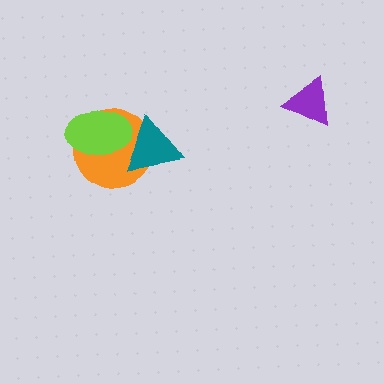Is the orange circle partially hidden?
Yes, it is partially covered by another shape.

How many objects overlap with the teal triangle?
2 objects overlap with the teal triangle.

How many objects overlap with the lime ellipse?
2 objects overlap with the lime ellipse.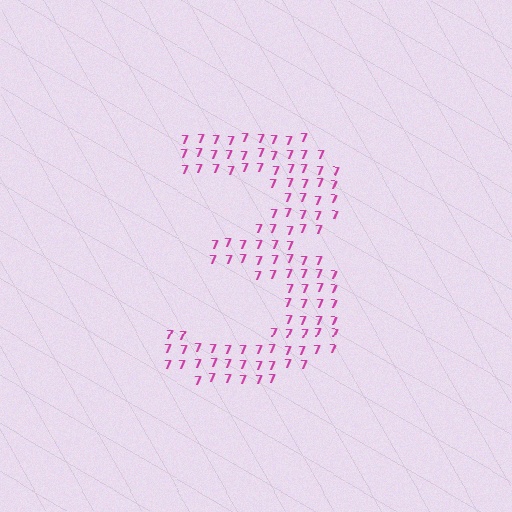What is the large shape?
The large shape is the digit 3.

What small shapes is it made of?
It is made of small digit 7's.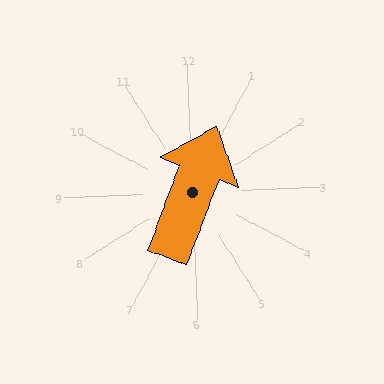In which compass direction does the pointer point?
Northeast.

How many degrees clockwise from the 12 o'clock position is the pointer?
Approximately 23 degrees.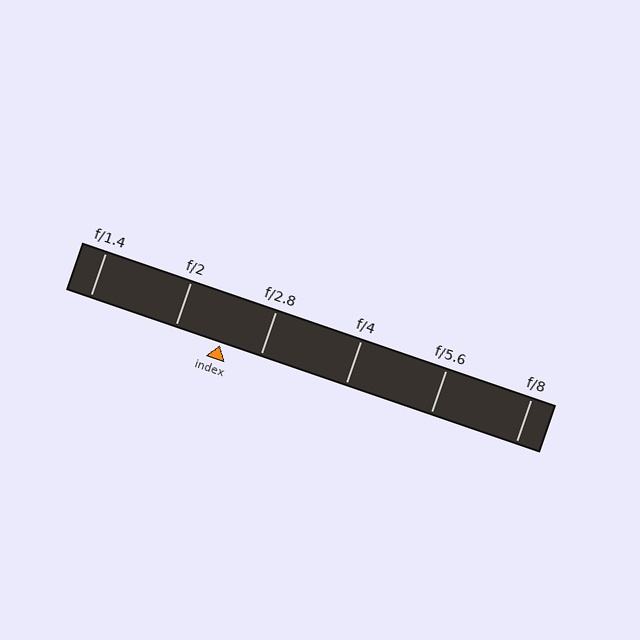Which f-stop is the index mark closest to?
The index mark is closest to f/2.8.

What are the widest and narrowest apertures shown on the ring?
The widest aperture shown is f/1.4 and the narrowest is f/8.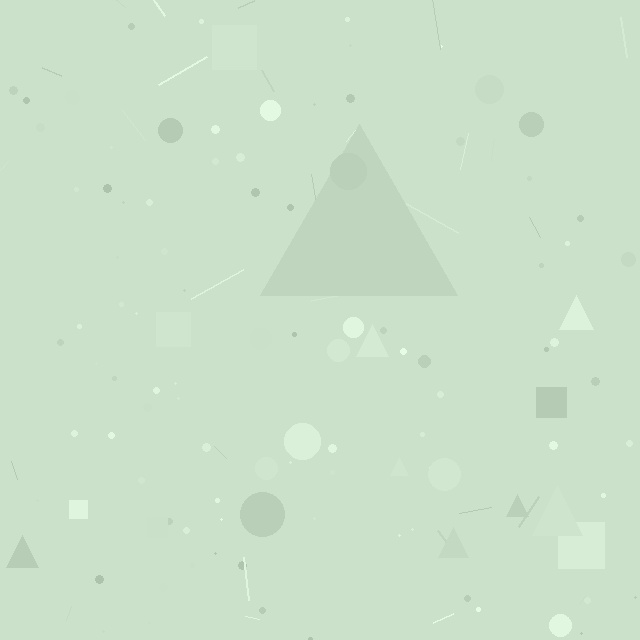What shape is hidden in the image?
A triangle is hidden in the image.